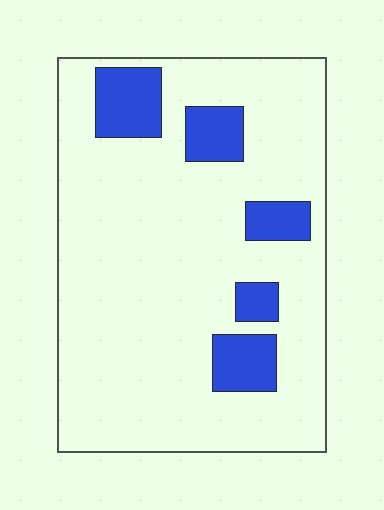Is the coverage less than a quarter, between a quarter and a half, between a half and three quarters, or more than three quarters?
Less than a quarter.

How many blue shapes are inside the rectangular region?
5.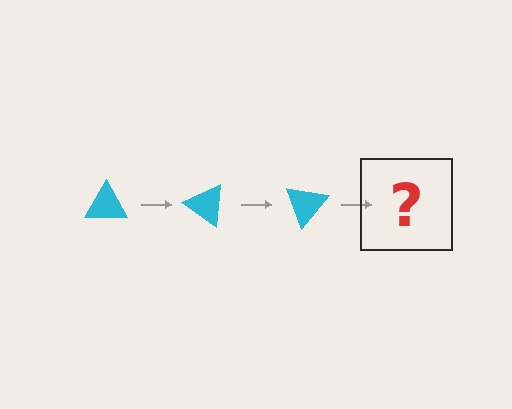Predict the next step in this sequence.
The next step is a cyan triangle rotated 105 degrees.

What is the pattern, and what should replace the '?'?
The pattern is that the triangle rotates 35 degrees each step. The '?' should be a cyan triangle rotated 105 degrees.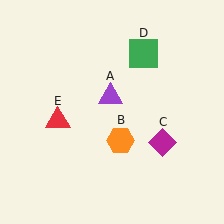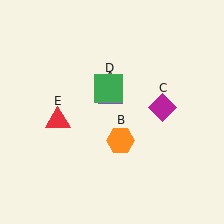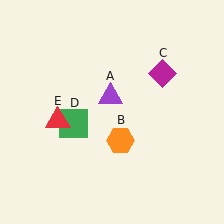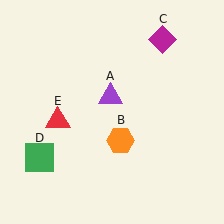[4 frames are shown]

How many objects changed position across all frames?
2 objects changed position: magenta diamond (object C), green square (object D).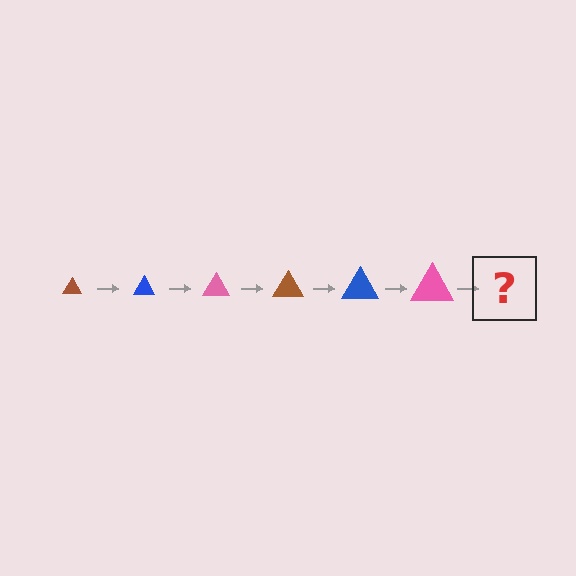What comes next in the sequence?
The next element should be a brown triangle, larger than the previous one.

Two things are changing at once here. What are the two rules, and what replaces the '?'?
The two rules are that the triangle grows larger each step and the color cycles through brown, blue, and pink. The '?' should be a brown triangle, larger than the previous one.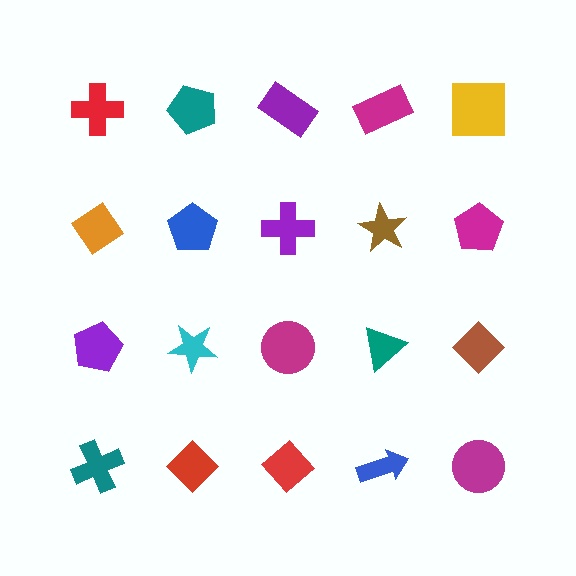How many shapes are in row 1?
5 shapes.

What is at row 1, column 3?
A purple rectangle.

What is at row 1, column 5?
A yellow square.